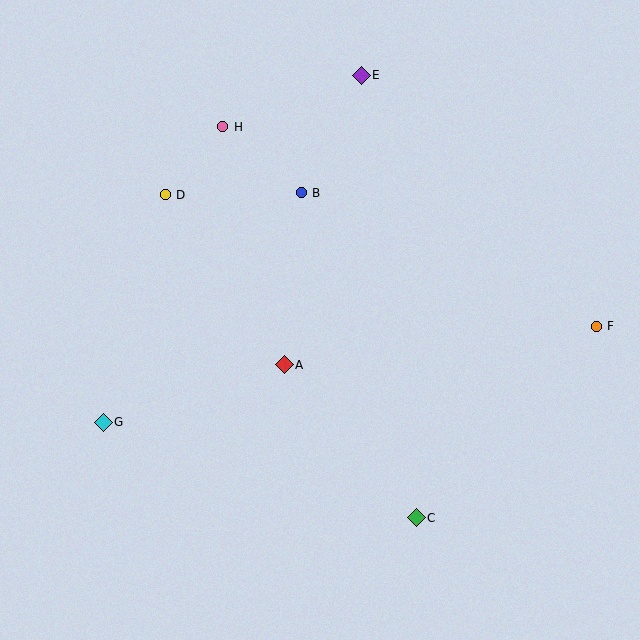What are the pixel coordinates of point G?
Point G is at (103, 422).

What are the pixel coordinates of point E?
Point E is at (361, 75).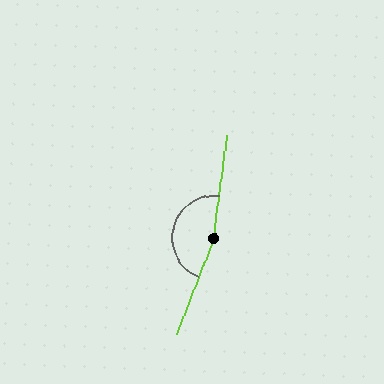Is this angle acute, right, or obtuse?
It is obtuse.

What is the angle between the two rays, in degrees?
Approximately 166 degrees.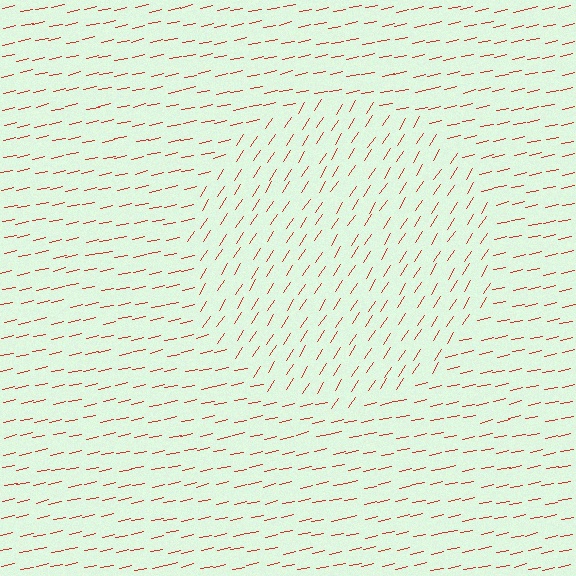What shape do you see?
I see a circle.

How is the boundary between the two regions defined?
The boundary is defined purely by a change in line orientation (approximately 45 degrees difference). All lines are the same color and thickness.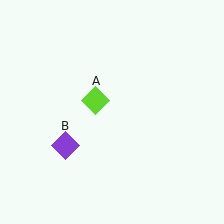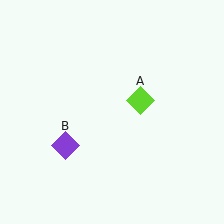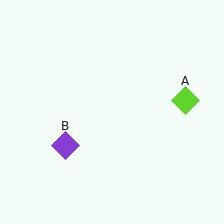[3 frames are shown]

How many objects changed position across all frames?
1 object changed position: lime diamond (object A).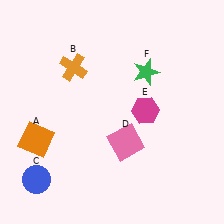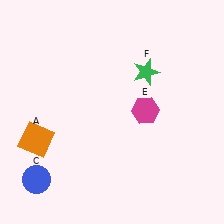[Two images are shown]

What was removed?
The orange cross (B), the pink square (D) were removed in Image 2.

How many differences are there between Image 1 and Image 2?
There are 2 differences between the two images.